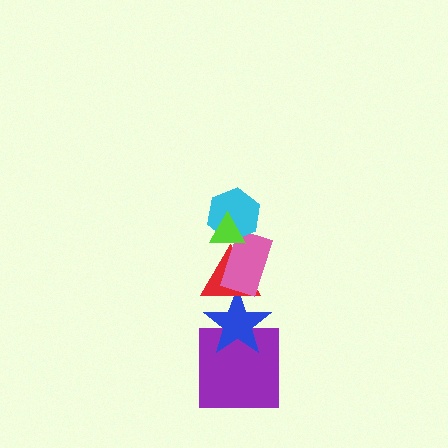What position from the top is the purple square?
The purple square is 6th from the top.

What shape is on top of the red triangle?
The pink rectangle is on top of the red triangle.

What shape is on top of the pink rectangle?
The cyan hexagon is on top of the pink rectangle.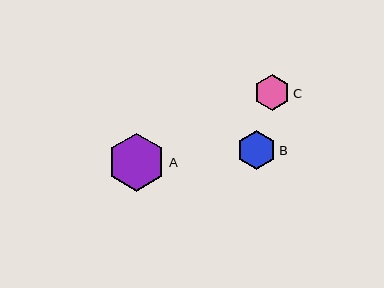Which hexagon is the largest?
Hexagon A is the largest with a size of approximately 58 pixels.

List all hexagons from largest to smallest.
From largest to smallest: A, B, C.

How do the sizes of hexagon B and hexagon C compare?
Hexagon B and hexagon C are approximately the same size.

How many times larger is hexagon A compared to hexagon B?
Hexagon A is approximately 1.5 times the size of hexagon B.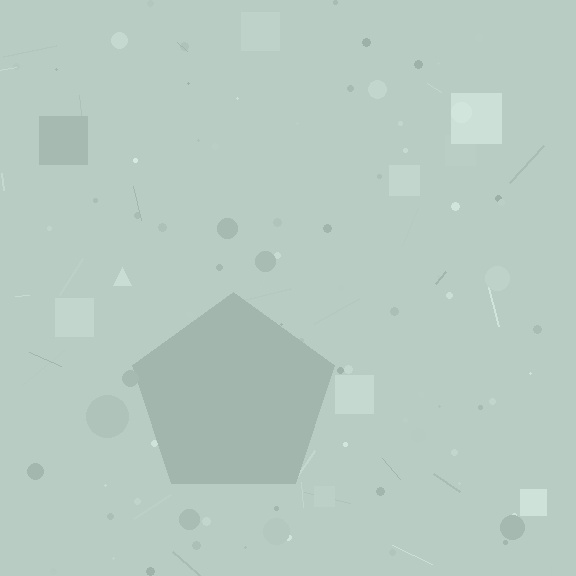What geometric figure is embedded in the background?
A pentagon is embedded in the background.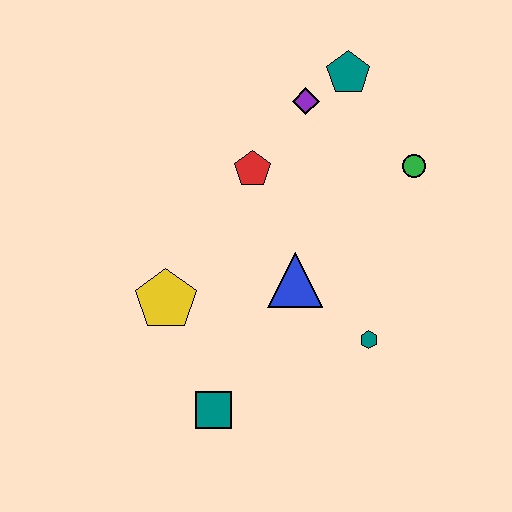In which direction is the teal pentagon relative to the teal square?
The teal pentagon is above the teal square.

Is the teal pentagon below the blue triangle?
No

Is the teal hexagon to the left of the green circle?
Yes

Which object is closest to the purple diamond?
The teal pentagon is closest to the purple diamond.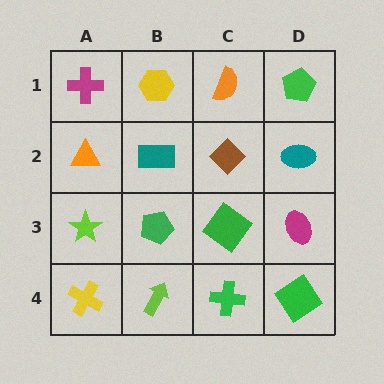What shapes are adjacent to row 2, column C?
An orange semicircle (row 1, column C), a green diamond (row 3, column C), a teal rectangle (row 2, column B), a teal ellipse (row 2, column D).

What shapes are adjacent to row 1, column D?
A teal ellipse (row 2, column D), an orange semicircle (row 1, column C).